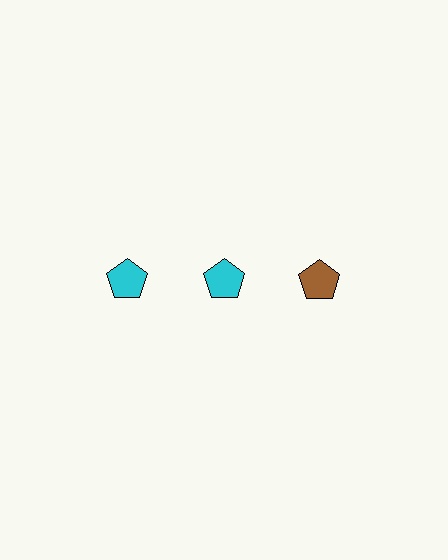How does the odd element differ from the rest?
It has a different color: brown instead of cyan.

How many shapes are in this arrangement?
There are 3 shapes arranged in a grid pattern.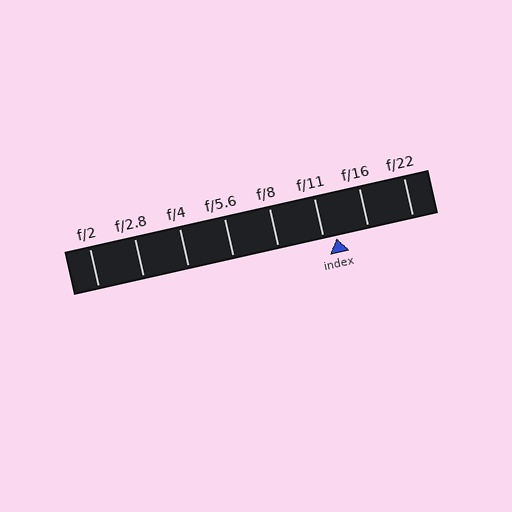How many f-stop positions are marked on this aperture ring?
There are 8 f-stop positions marked.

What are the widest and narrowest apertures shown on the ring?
The widest aperture shown is f/2 and the narrowest is f/22.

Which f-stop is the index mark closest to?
The index mark is closest to f/11.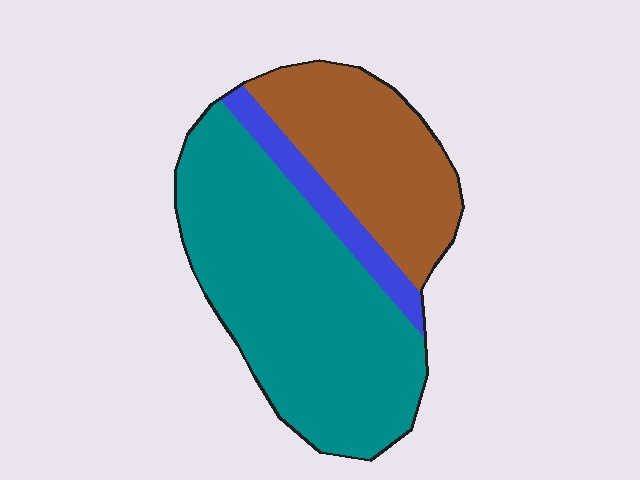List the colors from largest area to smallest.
From largest to smallest: teal, brown, blue.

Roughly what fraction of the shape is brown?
Brown covers roughly 30% of the shape.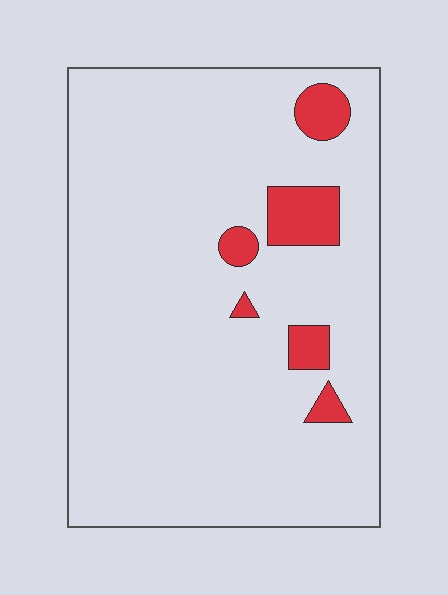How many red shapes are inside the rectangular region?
6.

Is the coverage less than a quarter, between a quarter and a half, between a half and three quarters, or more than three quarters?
Less than a quarter.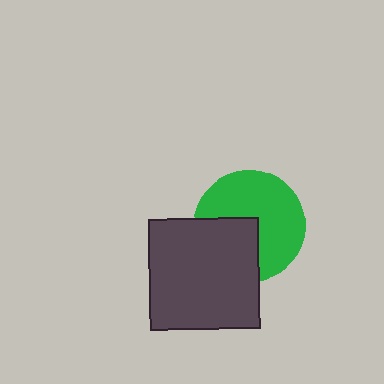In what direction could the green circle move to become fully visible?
The green circle could move toward the upper-right. That would shift it out from behind the dark gray square entirely.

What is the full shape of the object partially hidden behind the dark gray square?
The partially hidden object is a green circle.